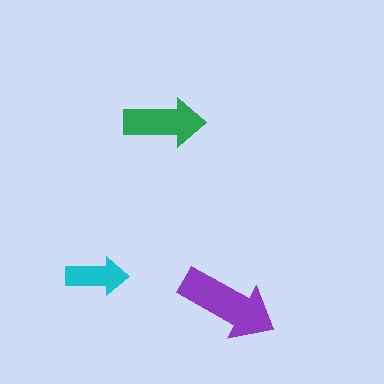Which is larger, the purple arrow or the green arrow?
The purple one.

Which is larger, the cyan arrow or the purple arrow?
The purple one.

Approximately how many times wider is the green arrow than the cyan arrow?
About 1.5 times wider.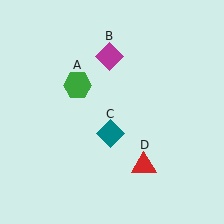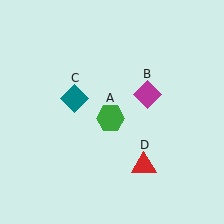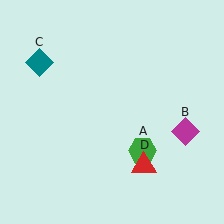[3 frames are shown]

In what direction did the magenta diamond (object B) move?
The magenta diamond (object B) moved down and to the right.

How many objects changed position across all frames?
3 objects changed position: green hexagon (object A), magenta diamond (object B), teal diamond (object C).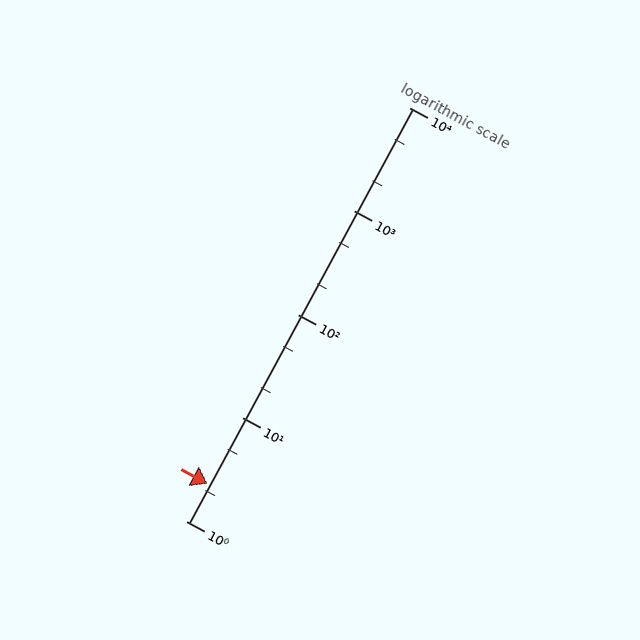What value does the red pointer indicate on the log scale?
The pointer indicates approximately 2.3.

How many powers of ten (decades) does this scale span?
The scale spans 4 decades, from 1 to 10000.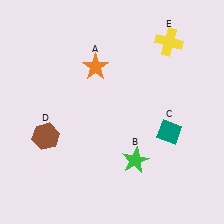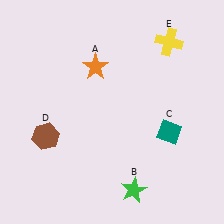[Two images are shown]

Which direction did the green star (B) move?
The green star (B) moved down.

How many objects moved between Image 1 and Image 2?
1 object moved between the two images.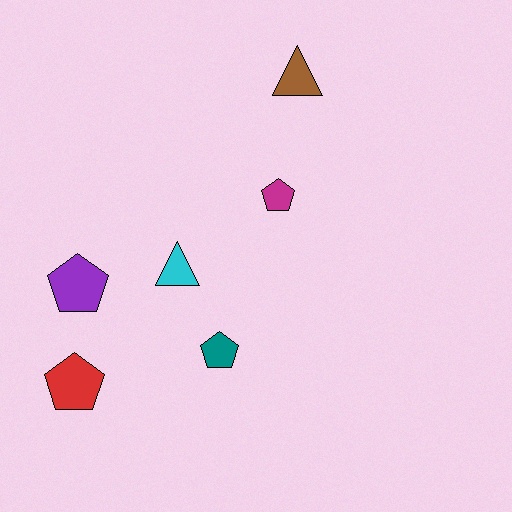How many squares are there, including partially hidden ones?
There are no squares.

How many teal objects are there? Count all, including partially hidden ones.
There is 1 teal object.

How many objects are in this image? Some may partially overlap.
There are 6 objects.